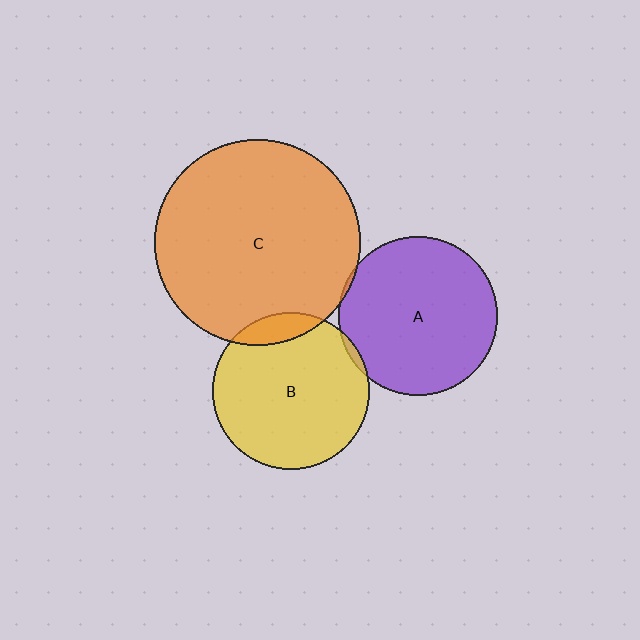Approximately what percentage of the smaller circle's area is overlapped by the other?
Approximately 5%.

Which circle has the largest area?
Circle C (orange).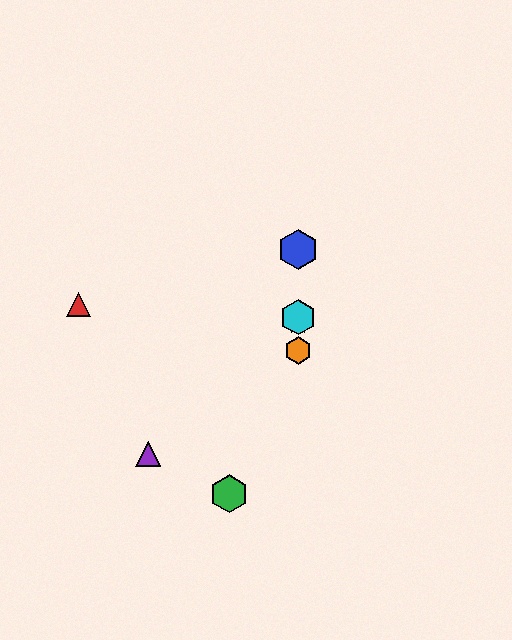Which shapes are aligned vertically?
The blue hexagon, the yellow star, the orange hexagon, the cyan hexagon are aligned vertically.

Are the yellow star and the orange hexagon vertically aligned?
Yes, both are at x≈298.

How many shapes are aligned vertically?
4 shapes (the blue hexagon, the yellow star, the orange hexagon, the cyan hexagon) are aligned vertically.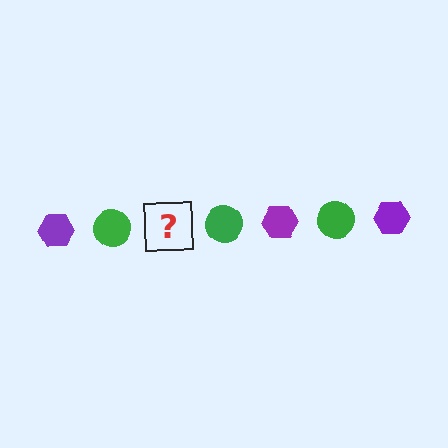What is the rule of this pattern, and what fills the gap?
The rule is that the pattern alternates between purple hexagon and green circle. The gap should be filled with a purple hexagon.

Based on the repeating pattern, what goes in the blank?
The blank should be a purple hexagon.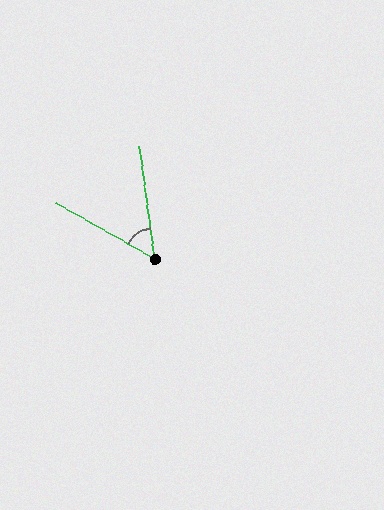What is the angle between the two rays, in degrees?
Approximately 53 degrees.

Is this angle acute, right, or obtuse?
It is acute.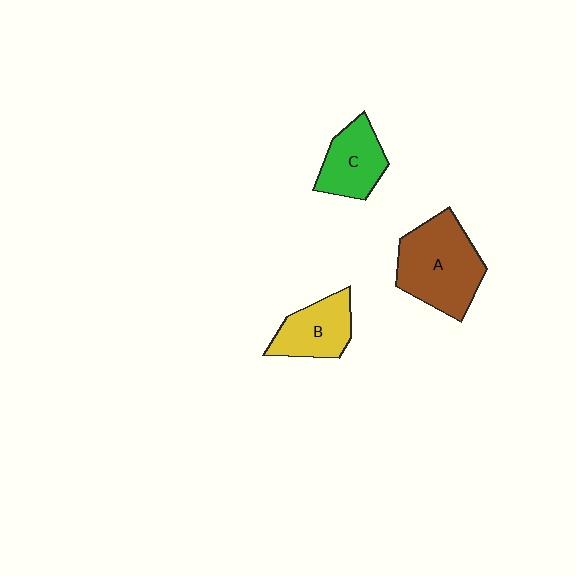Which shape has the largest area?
Shape A (brown).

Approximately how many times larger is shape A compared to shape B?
Approximately 1.7 times.